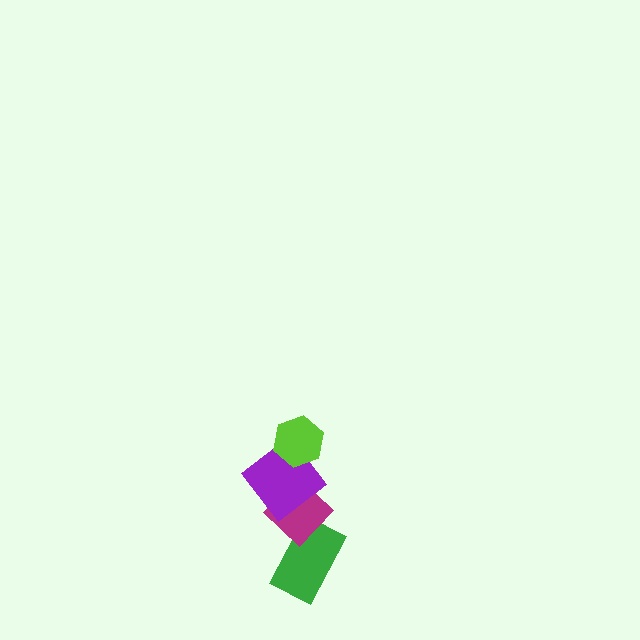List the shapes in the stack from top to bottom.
From top to bottom: the lime hexagon, the purple diamond, the magenta diamond, the green rectangle.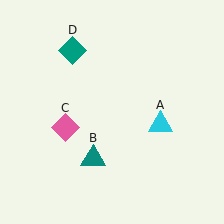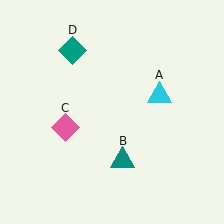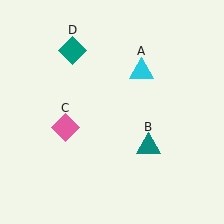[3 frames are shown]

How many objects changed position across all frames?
2 objects changed position: cyan triangle (object A), teal triangle (object B).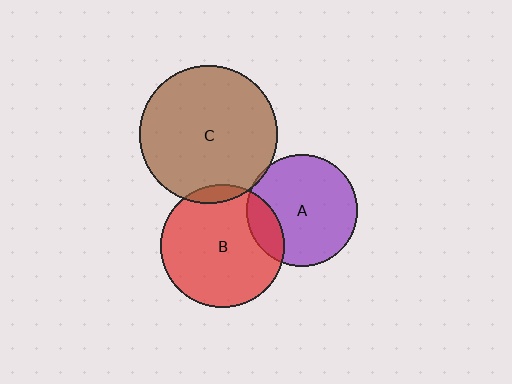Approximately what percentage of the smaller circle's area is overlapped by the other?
Approximately 15%.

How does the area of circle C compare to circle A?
Approximately 1.5 times.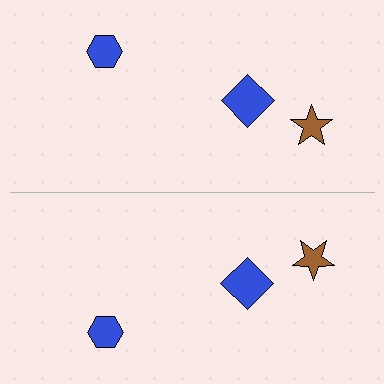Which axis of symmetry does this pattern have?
The pattern has a horizontal axis of symmetry running through the center of the image.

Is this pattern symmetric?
Yes, this pattern has bilateral (reflection) symmetry.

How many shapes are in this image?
There are 6 shapes in this image.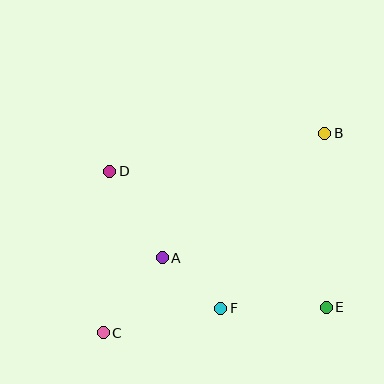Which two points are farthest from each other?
Points B and C are farthest from each other.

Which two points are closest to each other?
Points A and F are closest to each other.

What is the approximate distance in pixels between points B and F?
The distance between B and F is approximately 203 pixels.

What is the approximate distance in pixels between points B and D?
The distance between B and D is approximately 218 pixels.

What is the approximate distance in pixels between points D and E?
The distance between D and E is approximately 256 pixels.